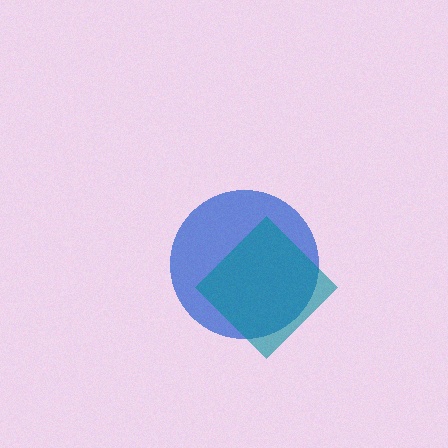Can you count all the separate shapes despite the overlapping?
Yes, there are 2 separate shapes.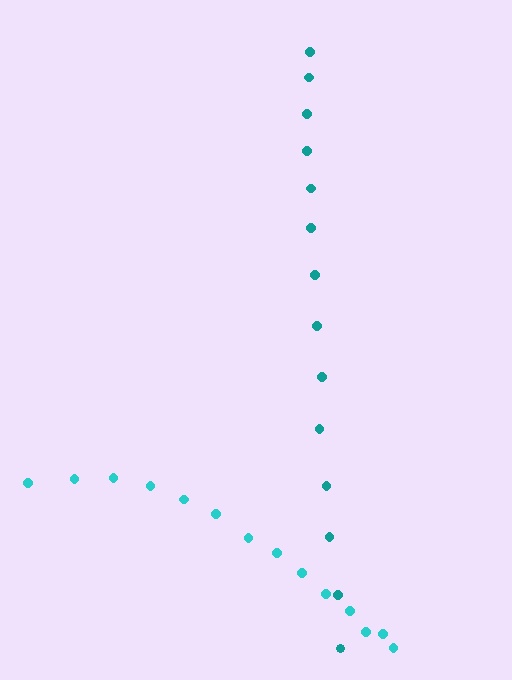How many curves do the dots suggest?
There are 2 distinct paths.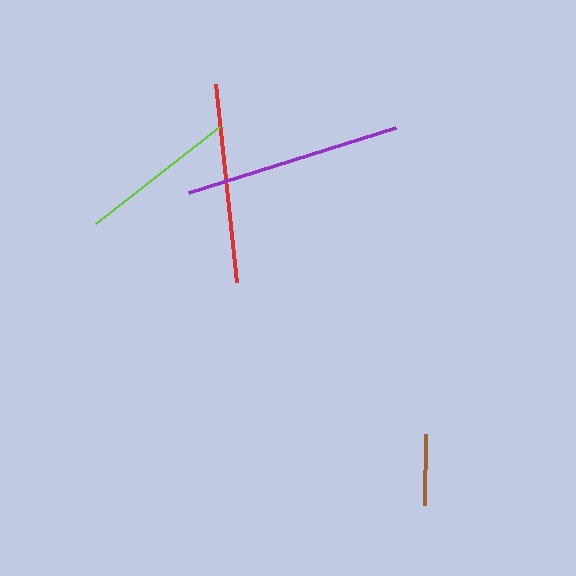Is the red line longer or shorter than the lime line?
The red line is longer than the lime line.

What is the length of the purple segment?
The purple segment is approximately 216 pixels long.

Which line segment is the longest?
The purple line is the longest at approximately 216 pixels.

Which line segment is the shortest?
The brown line is the shortest at approximately 71 pixels.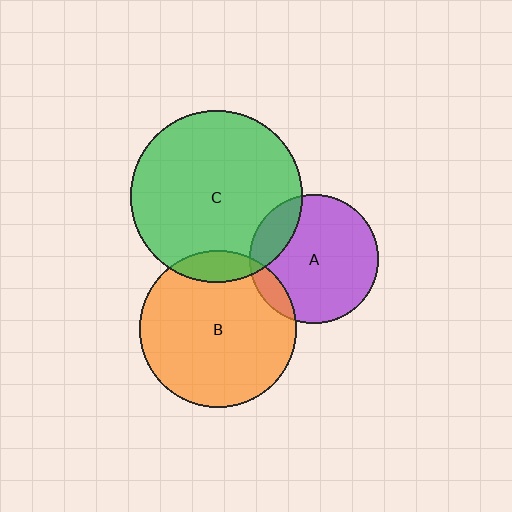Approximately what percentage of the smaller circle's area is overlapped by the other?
Approximately 10%.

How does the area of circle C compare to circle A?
Approximately 1.8 times.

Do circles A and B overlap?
Yes.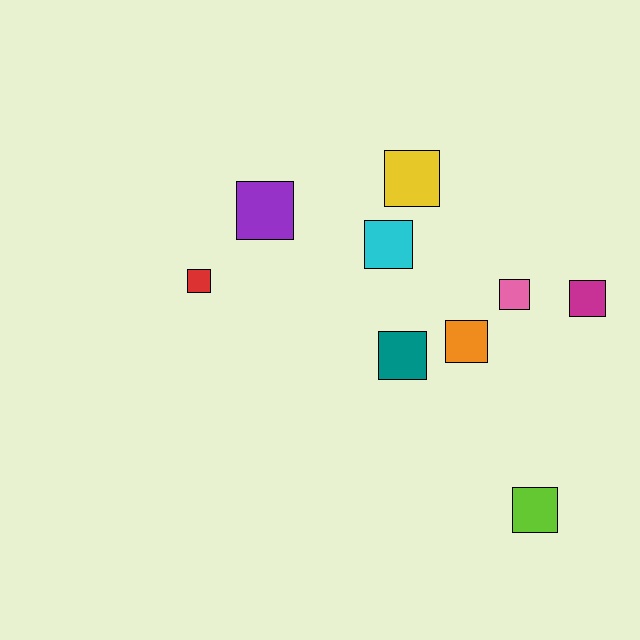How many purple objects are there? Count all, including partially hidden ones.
There is 1 purple object.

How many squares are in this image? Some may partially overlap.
There are 9 squares.